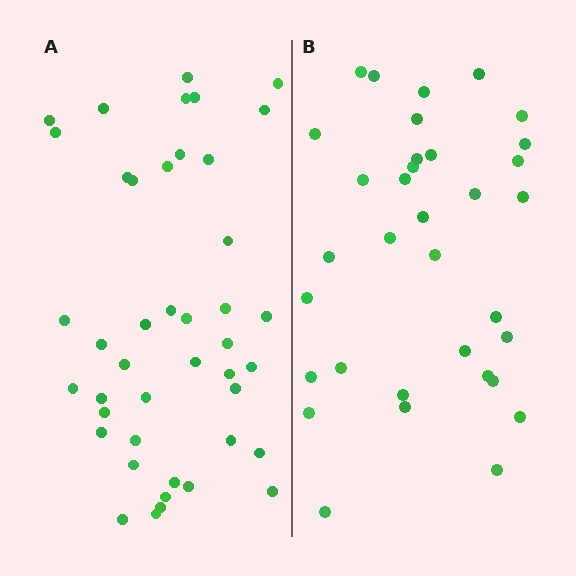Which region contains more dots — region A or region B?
Region A (the left region) has more dots.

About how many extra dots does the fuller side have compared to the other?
Region A has roughly 8 or so more dots than region B.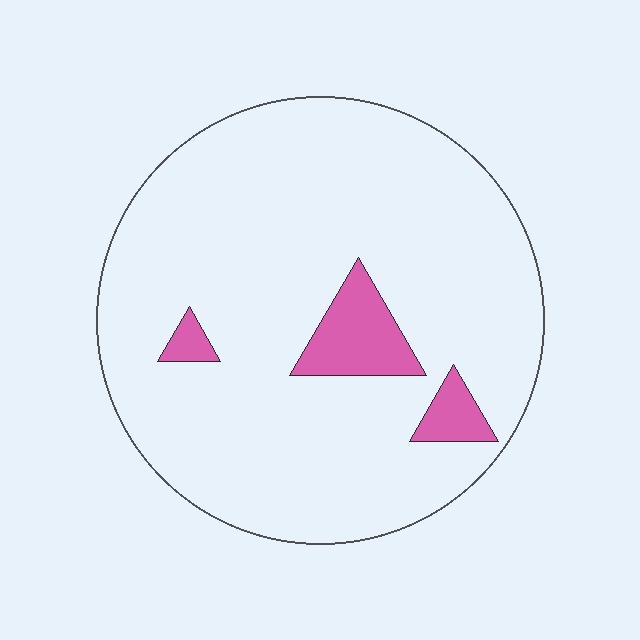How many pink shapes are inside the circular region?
3.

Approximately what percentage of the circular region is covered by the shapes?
Approximately 10%.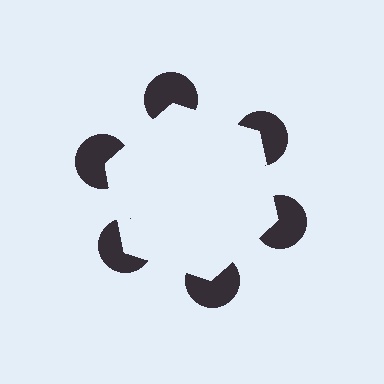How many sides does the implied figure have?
6 sides.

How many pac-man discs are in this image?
There are 6 — one at each vertex of the illusory hexagon.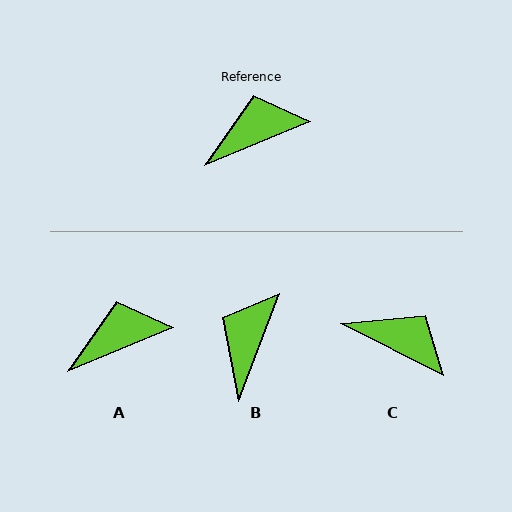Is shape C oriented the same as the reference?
No, it is off by about 49 degrees.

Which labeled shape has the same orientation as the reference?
A.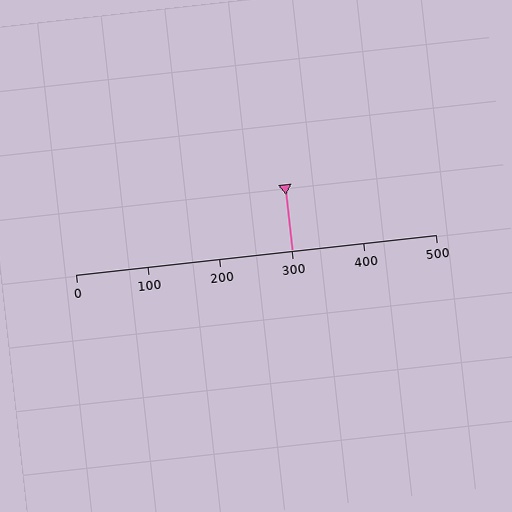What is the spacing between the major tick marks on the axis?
The major ticks are spaced 100 apart.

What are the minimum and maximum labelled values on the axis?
The axis runs from 0 to 500.